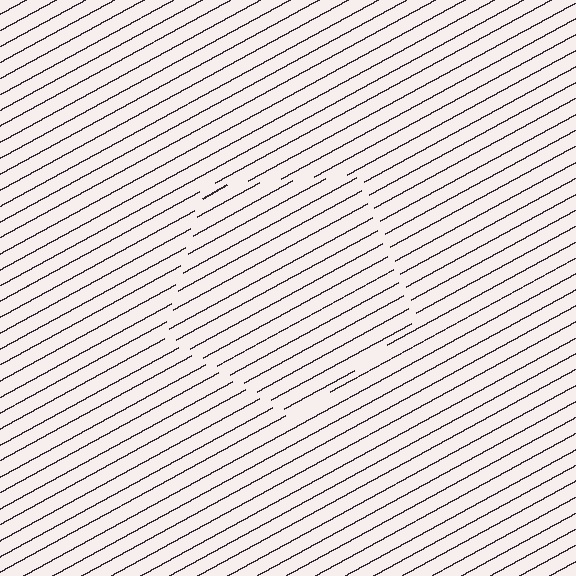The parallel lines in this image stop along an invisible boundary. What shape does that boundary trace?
An illusory pentagon. The interior of the shape contains the same grating, shifted by half a period — the contour is defined by the phase discontinuity where line-ends from the inner and outer gratings abut.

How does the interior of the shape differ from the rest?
The interior of the shape contains the same grating, shifted by half a period — the contour is defined by the phase discontinuity where line-ends from the inner and outer gratings abut.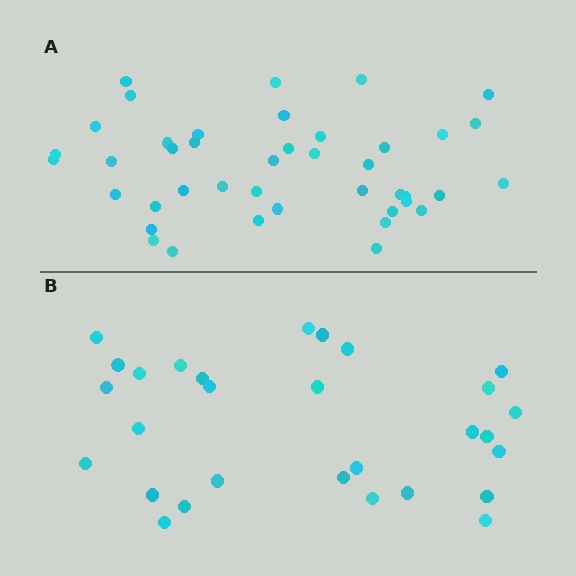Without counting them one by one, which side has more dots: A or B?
Region A (the top region) has more dots.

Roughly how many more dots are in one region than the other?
Region A has approximately 15 more dots than region B.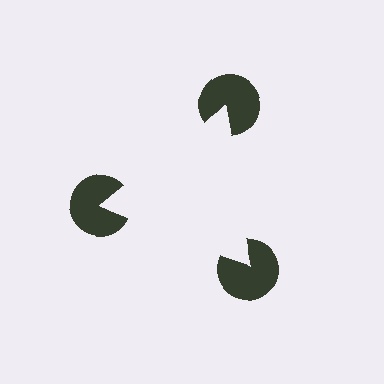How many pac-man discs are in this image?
There are 3 — one at each vertex of the illusory triangle.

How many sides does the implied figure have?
3 sides.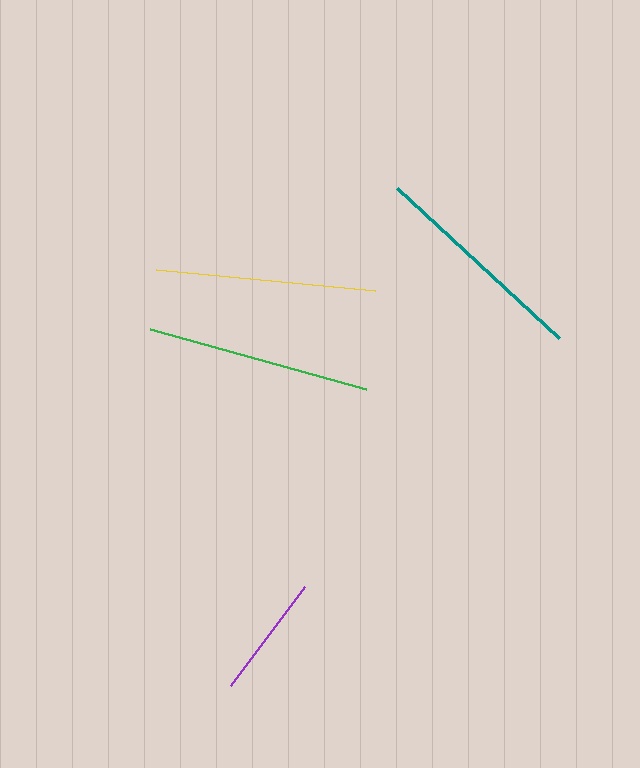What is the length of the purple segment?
The purple segment is approximately 123 pixels long.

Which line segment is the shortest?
The purple line is the shortest at approximately 123 pixels.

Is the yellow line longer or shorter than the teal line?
The teal line is longer than the yellow line.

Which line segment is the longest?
The green line is the longest at approximately 225 pixels.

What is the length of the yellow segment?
The yellow segment is approximately 220 pixels long.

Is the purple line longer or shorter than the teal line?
The teal line is longer than the purple line.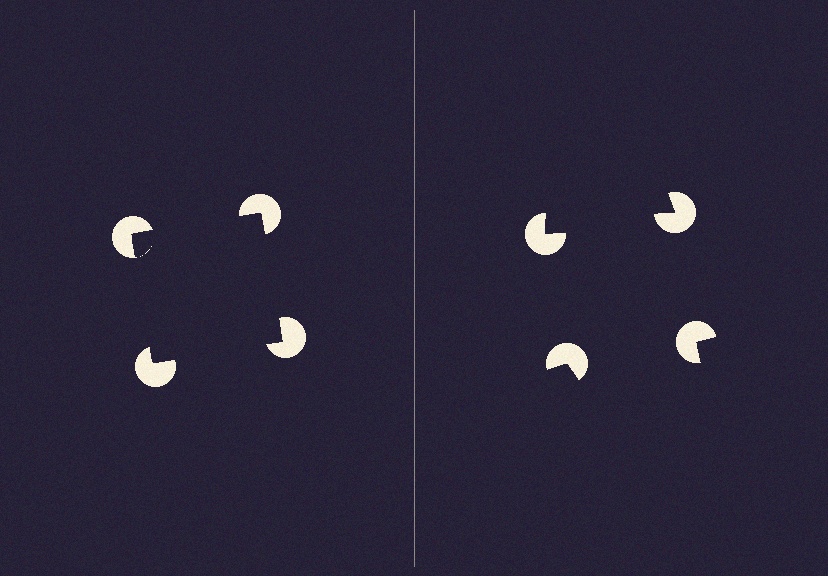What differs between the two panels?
The pac-man discs are positioned identically on both sides; only the wedge orientations differ. On the left they align to a square; on the right they are misaligned.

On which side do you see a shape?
An illusory square appears on the left side. On the right side the wedge cuts are rotated, so no coherent shape forms.